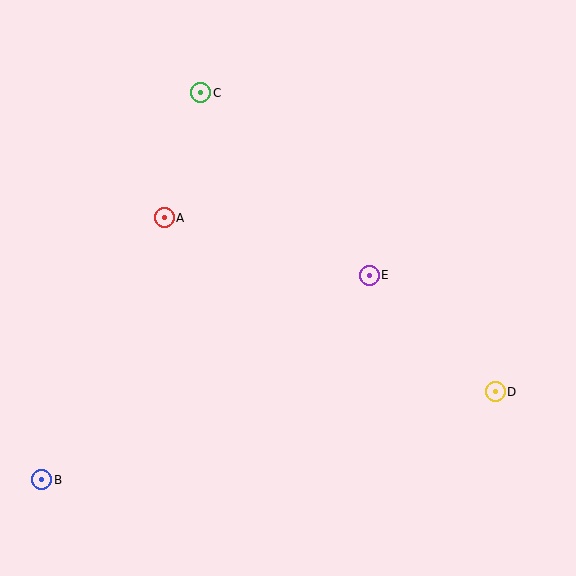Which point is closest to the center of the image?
Point E at (369, 275) is closest to the center.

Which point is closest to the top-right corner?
Point E is closest to the top-right corner.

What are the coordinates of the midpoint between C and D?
The midpoint between C and D is at (348, 242).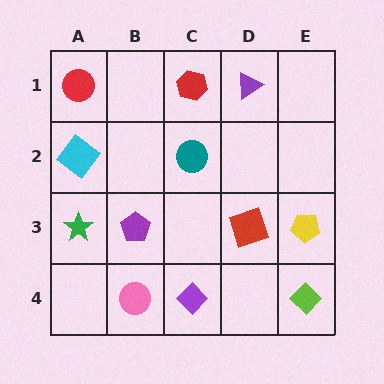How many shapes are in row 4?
3 shapes.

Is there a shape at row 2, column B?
No, that cell is empty.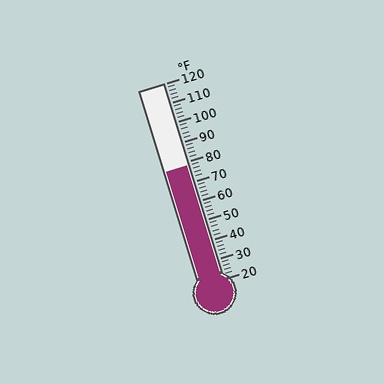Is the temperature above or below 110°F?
The temperature is below 110°F.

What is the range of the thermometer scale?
The thermometer scale ranges from 20°F to 120°F.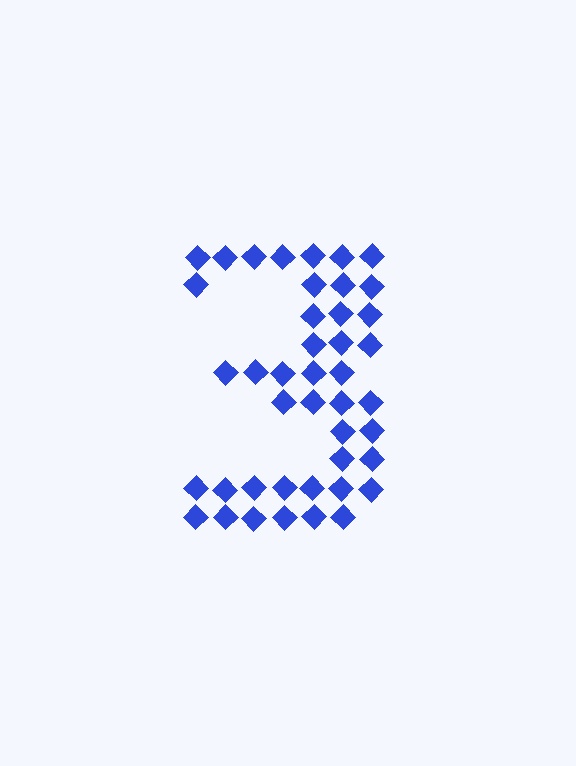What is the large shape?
The large shape is the digit 3.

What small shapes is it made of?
It is made of small diamonds.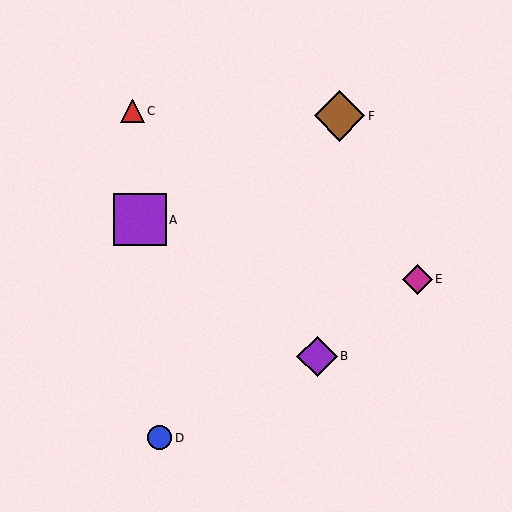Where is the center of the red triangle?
The center of the red triangle is at (132, 111).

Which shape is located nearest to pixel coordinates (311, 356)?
The purple diamond (labeled B) at (317, 356) is nearest to that location.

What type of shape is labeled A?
Shape A is a purple square.